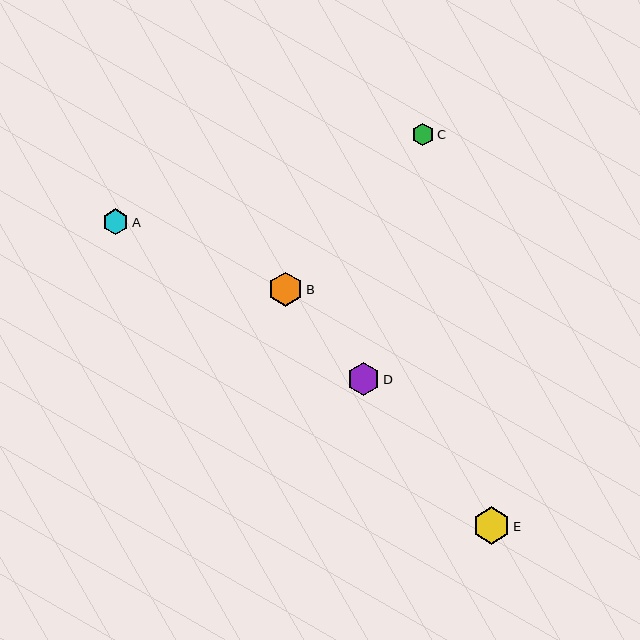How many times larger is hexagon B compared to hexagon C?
Hexagon B is approximately 1.5 times the size of hexagon C.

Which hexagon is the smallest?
Hexagon C is the smallest with a size of approximately 23 pixels.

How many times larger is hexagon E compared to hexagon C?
Hexagon E is approximately 1.6 times the size of hexagon C.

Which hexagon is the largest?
Hexagon E is the largest with a size of approximately 37 pixels.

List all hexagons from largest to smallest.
From largest to smallest: E, B, D, A, C.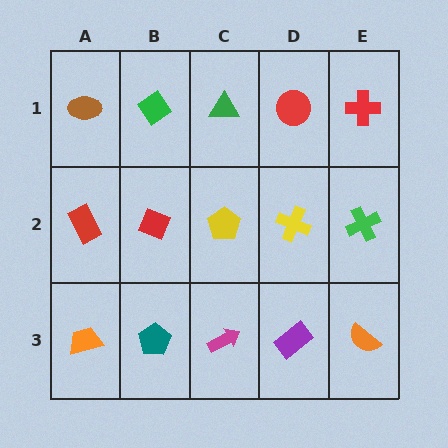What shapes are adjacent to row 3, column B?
A red diamond (row 2, column B), an orange trapezoid (row 3, column A), a magenta arrow (row 3, column C).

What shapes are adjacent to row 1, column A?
A red rectangle (row 2, column A), a green diamond (row 1, column B).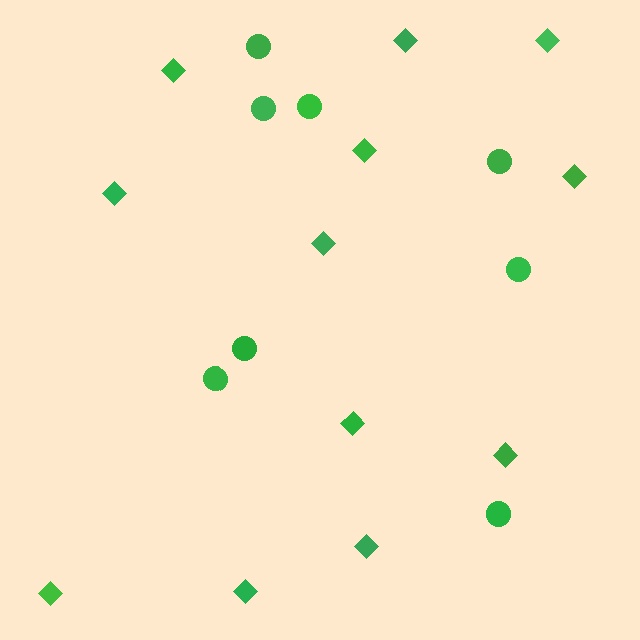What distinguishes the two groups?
There are 2 groups: one group of circles (8) and one group of diamonds (12).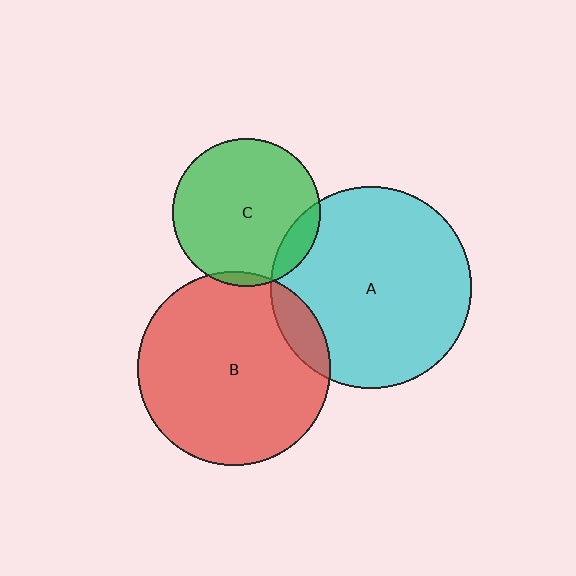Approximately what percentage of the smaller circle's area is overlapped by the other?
Approximately 10%.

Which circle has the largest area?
Circle A (cyan).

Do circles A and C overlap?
Yes.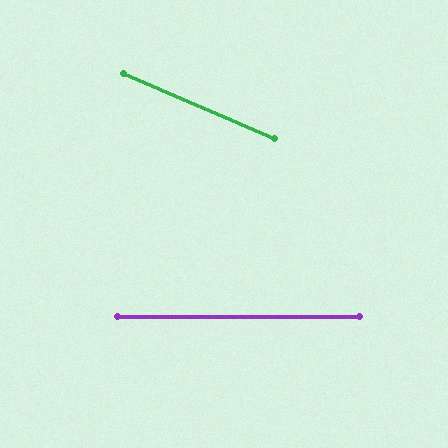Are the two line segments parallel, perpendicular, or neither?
Neither parallel nor perpendicular — they differ by about 23°.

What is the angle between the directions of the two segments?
Approximately 23 degrees.